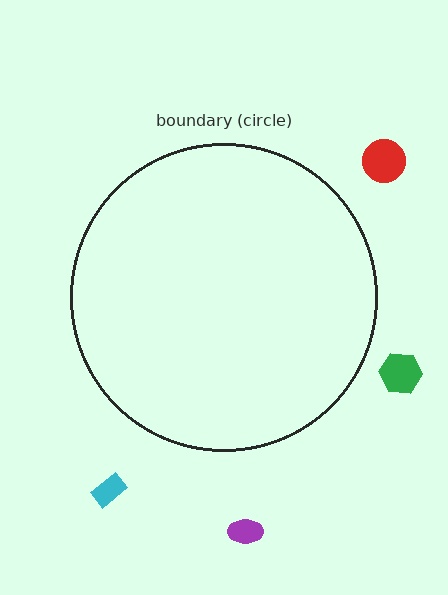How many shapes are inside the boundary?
0 inside, 4 outside.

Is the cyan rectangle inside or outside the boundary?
Outside.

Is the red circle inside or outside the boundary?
Outside.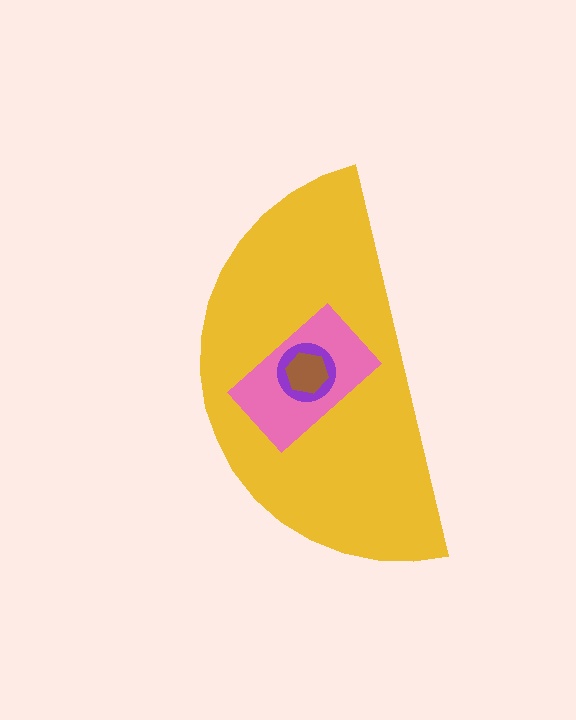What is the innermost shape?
The brown hexagon.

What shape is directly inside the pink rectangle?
The purple circle.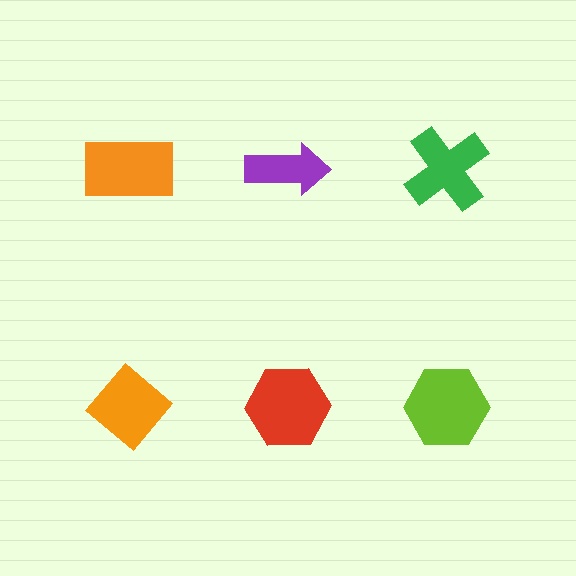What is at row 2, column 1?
An orange diamond.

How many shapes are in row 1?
3 shapes.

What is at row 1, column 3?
A green cross.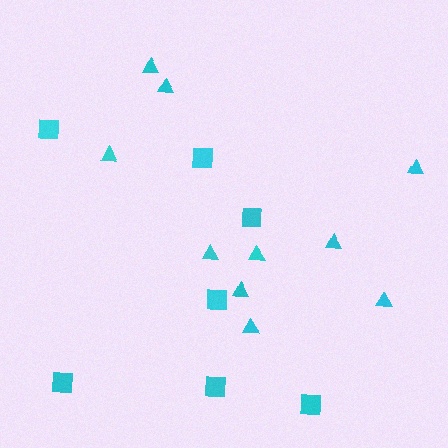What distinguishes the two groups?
There are 2 groups: one group of triangles (10) and one group of squares (7).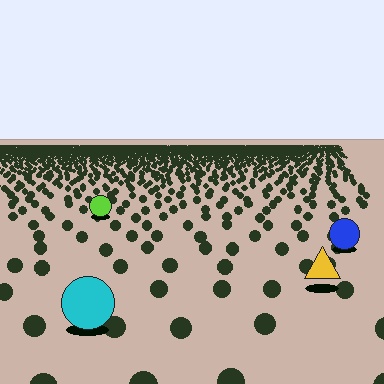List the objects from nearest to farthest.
From nearest to farthest: the cyan circle, the yellow triangle, the blue circle, the lime circle.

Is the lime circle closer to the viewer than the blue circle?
No. The blue circle is closer — you can tell from the texture gradient: the ground texture is coarser near it.